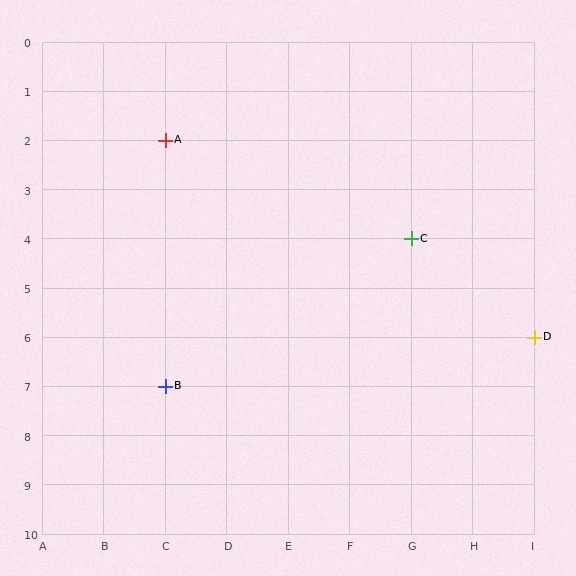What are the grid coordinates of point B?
Point B is at grid coordinates (C, 7).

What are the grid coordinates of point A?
Point A is at grid coordinates (C, 2).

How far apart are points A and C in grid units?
Points A and C are 4 columns and 2 rows apart (about 4.5 grid units diagonally).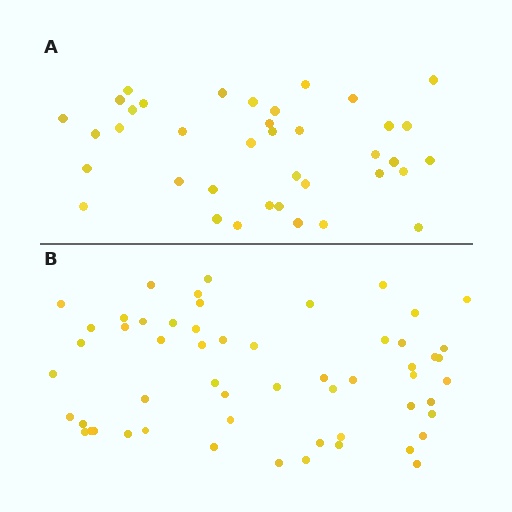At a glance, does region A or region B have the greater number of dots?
Region B (the bottom region) has more dots.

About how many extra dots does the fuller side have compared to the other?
Region B has approximately 20 more dots than region A.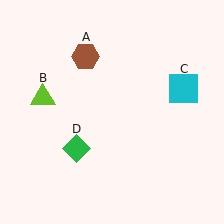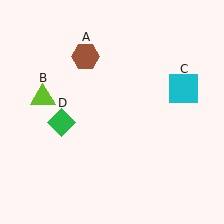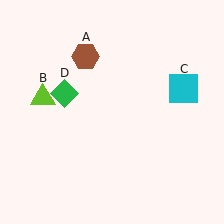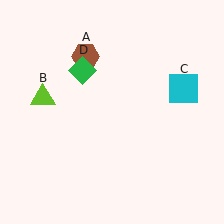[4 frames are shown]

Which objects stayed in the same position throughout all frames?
Brown hexagon (object A) and lime triangle (object B) and cyan square (object C) remained stationary.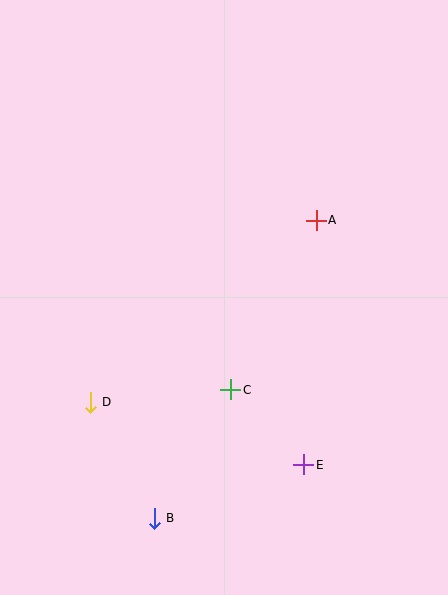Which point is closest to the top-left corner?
Point A is closest to the top-left corner.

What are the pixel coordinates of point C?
Point C is at (231, 390).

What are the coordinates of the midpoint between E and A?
The midpoint between E and A is at (310, 343).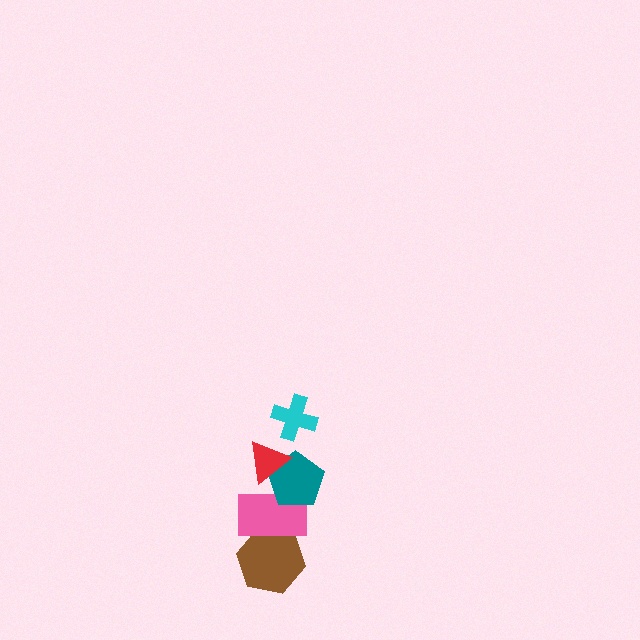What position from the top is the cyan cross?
The cyan cross is 1st from the top.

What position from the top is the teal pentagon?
The teal pentagon is 3rd from the top.